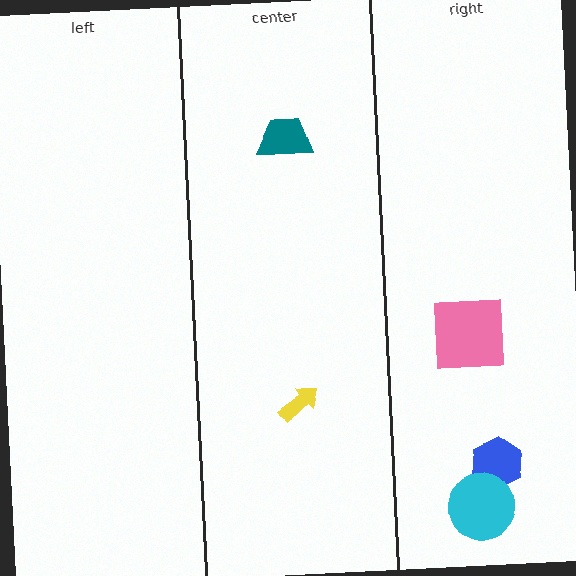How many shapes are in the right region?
3.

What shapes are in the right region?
The blue hexagon, the pink square, the cyan circle.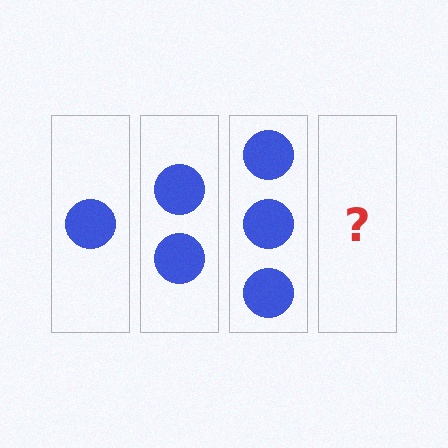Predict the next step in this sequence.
The next step is 4 circles.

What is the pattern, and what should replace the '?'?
The pattern is that each step adds one more circle. The '?' should be 4 circles.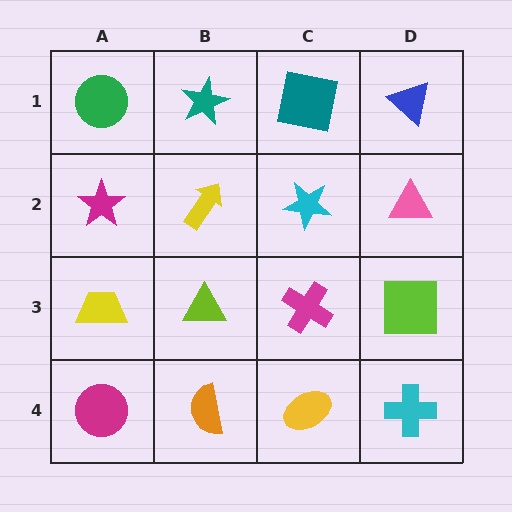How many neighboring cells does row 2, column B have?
4.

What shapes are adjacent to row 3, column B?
A yellow arrow (row 2, column B), an orange semicircle (row 4, column B), a yellow trapezoid (row 3, column A), a magenta cross (row 3, column C).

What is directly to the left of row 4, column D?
A yellow ellipse.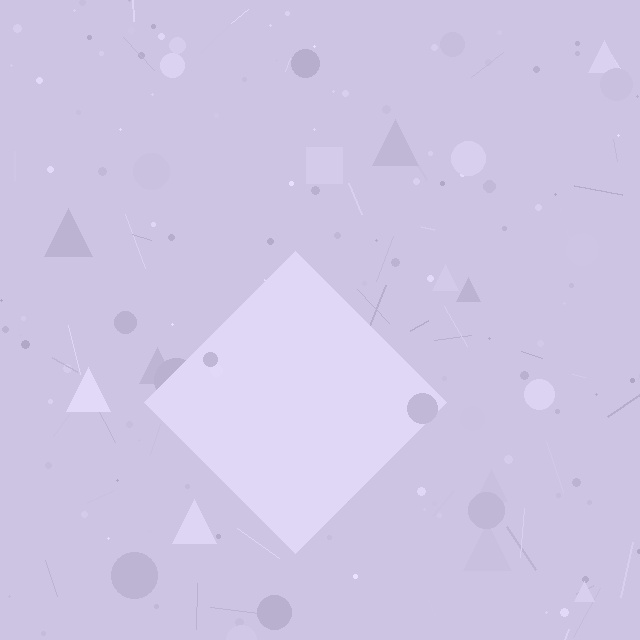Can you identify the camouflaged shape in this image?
The camouflaged shape is a diamond.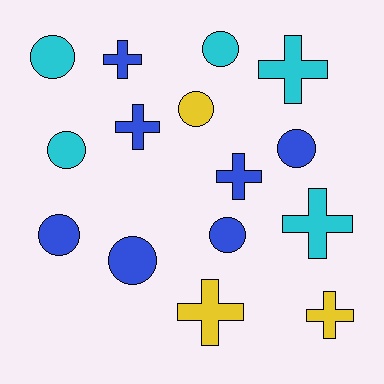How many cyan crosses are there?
There are 2 cyan crosses.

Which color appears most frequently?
Blue, with 7 objects.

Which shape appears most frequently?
Circle, with 8 objects.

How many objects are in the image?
There are 15 objects.